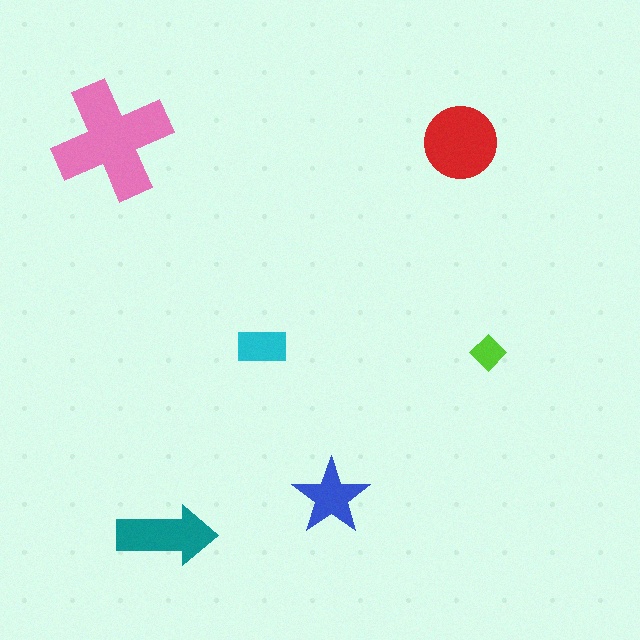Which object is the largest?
The pink cross.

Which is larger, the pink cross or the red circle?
The pink cross.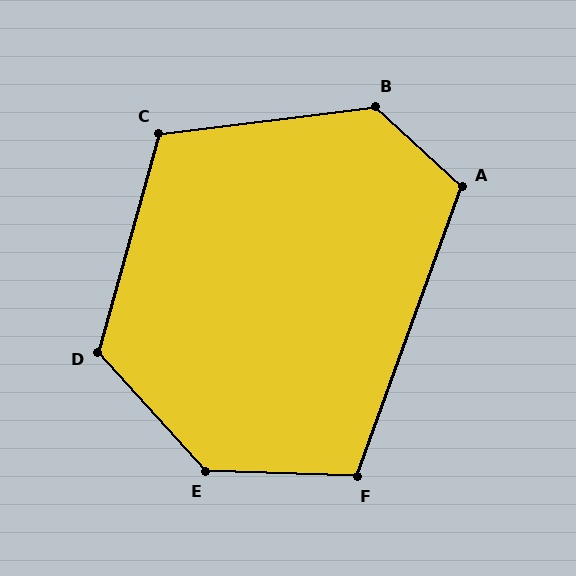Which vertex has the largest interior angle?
E, at approximately 134 degrees.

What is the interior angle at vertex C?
Approximately 113 degrees (obtuse).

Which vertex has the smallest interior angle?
F, at approximately 108 degrees.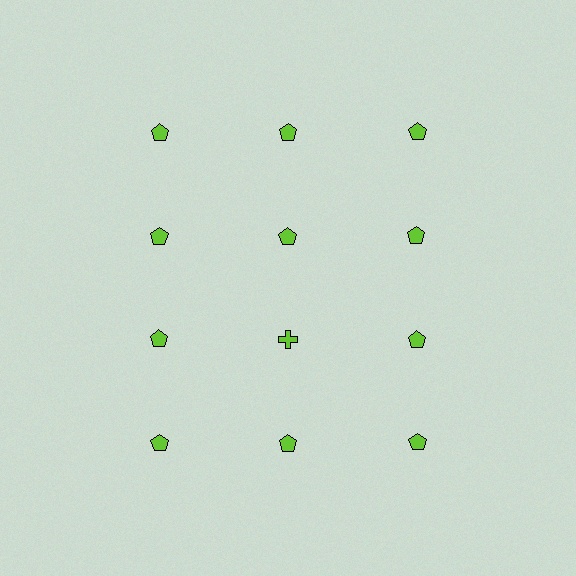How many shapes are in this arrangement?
There are 12 shapes arranged in a grid pattern.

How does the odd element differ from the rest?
It has a different shape: cross instead of pentagon.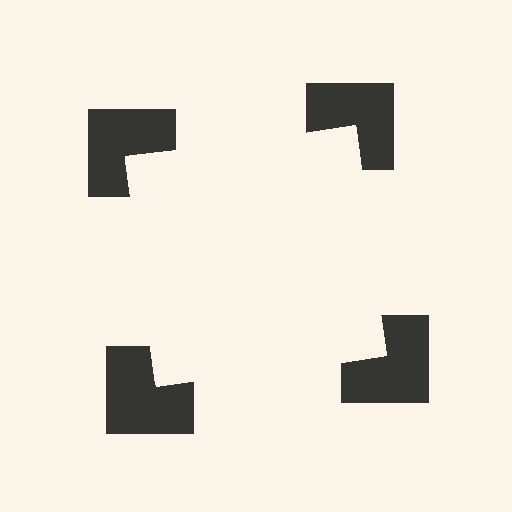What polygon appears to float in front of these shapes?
An illusory square — its edges are inferred from the aligned wedge cuts in the notched squares, not physically drawn.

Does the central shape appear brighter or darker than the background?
It typically appears slightly brighter than the background, even though no actual brightness change is drawn.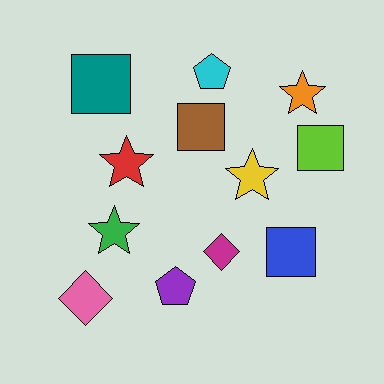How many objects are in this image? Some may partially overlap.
There are 12 objects.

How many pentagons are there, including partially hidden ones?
There are 2 pentagons.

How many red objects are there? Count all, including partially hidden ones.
There is 1 red object.